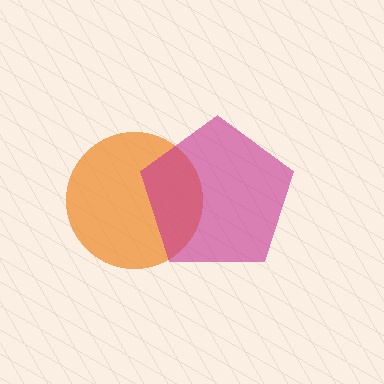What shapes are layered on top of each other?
The layered shapes are: an orange circle, a magenta pentagon.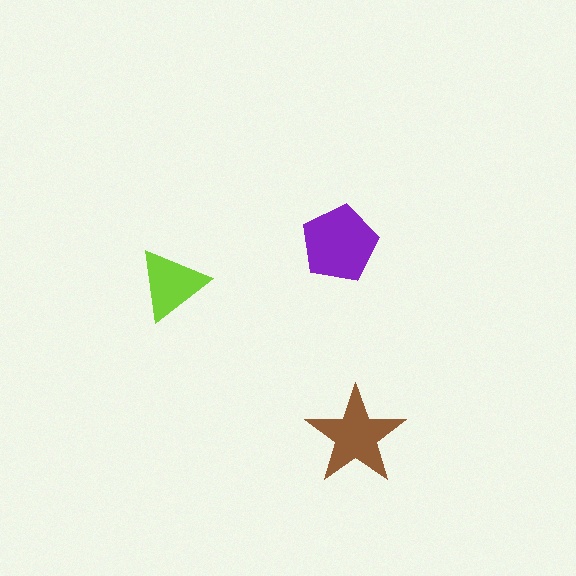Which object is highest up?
The purple pentagon is topmost.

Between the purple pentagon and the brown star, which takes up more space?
The purple pentagon.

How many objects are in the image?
There are 3 objects in the image.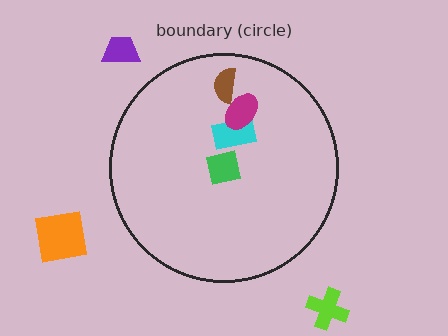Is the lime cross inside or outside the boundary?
Outside.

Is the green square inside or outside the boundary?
Inside.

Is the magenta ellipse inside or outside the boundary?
Inside.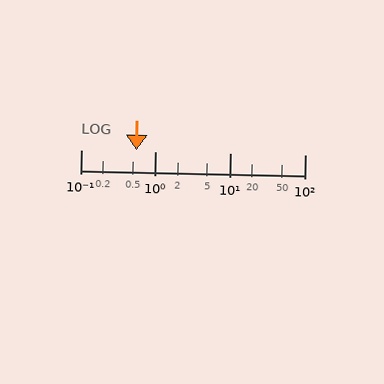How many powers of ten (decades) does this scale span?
The scale spans 3 decades, from 0.1 to 100.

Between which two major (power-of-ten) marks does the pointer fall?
The pointer is between 0.1 and 1.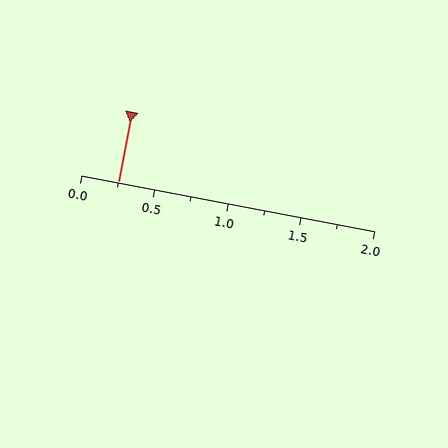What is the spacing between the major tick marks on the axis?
The major ticks are spaced 0.5 apart.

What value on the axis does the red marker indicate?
The marker indicates approximately 0.25.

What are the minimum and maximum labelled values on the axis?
The axis runs from 0.0 to 2.0.